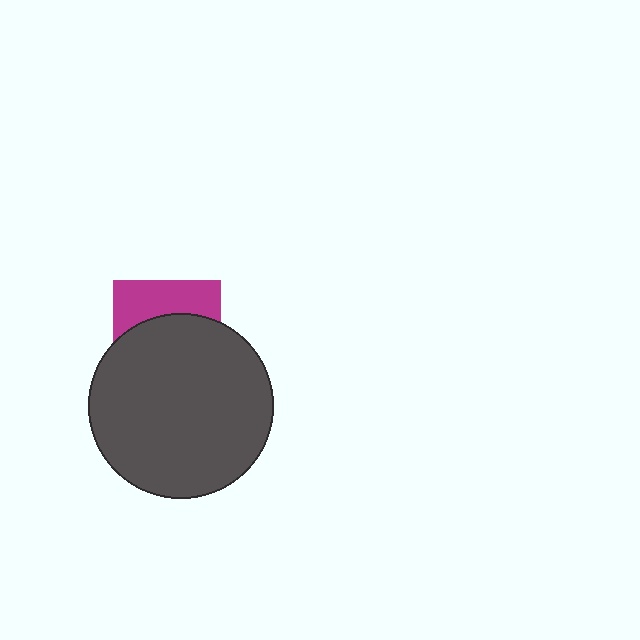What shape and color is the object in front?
The object in front is a dark gray circle.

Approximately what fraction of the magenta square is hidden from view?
Roughly 63% of the magenta square is hidden behind the dark gray circle.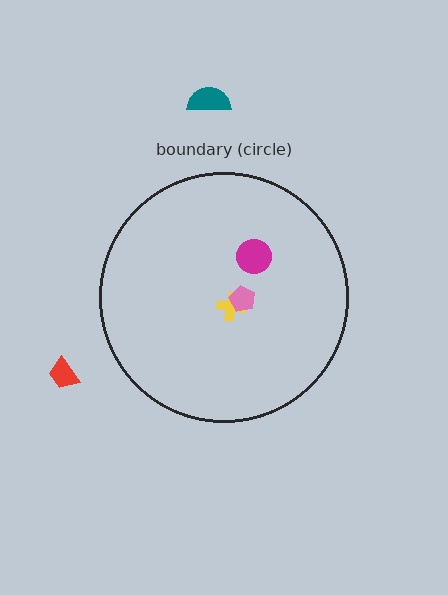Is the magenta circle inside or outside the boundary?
Inside.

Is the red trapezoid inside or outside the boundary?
Outside.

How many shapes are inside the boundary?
3 inside, 2 outside.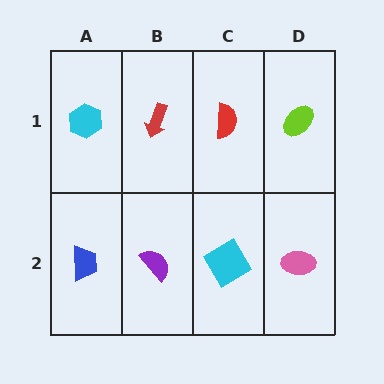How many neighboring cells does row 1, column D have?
2.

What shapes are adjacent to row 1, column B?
A purple semicircle (row 2, column B), a cyan hexagon (row 1, column A), a red semicircle (row 1, column C).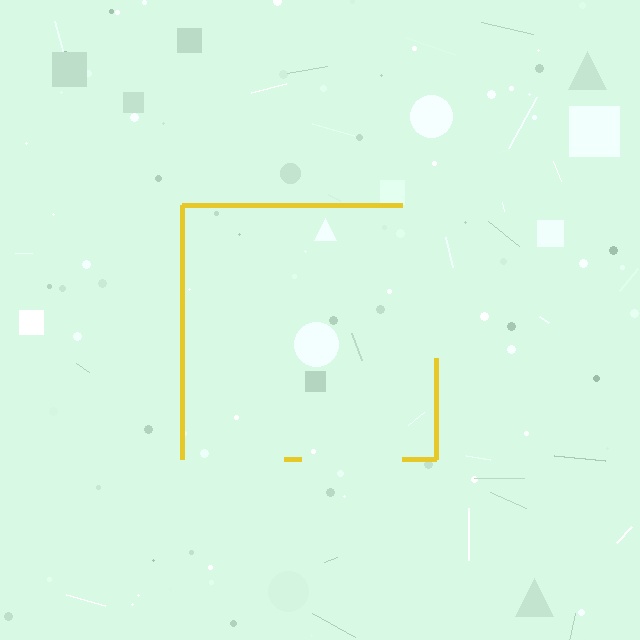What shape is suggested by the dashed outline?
The dashed outline suggests a square.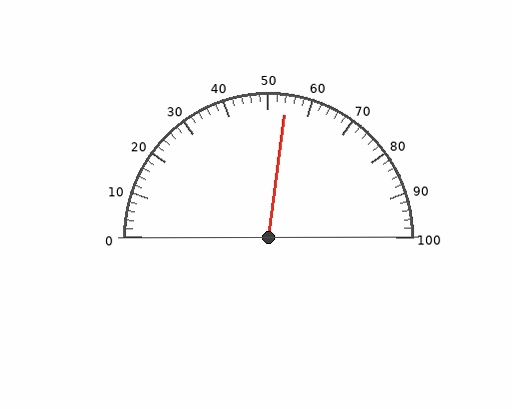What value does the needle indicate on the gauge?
The needle indicates approximately 54.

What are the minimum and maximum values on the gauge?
The gauge ranges from 0 to 100.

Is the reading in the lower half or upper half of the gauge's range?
The reading is in the upper half of the range (0 to 100).